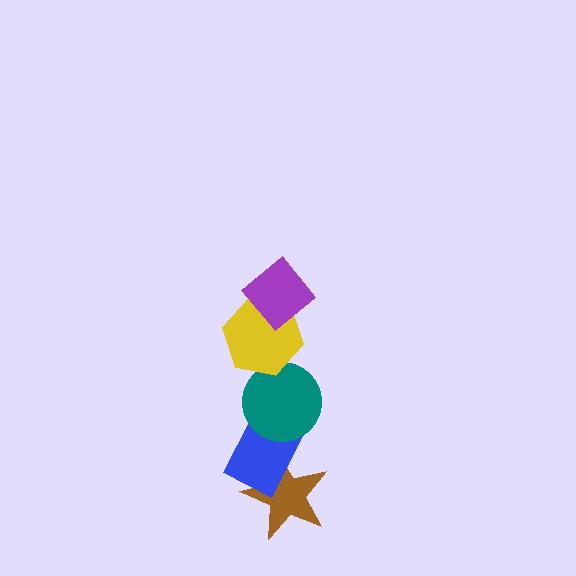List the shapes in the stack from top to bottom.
From top to bottom: the purple diamond, the yellow hexagon, the teal circle, the blue rectangle, the brown star.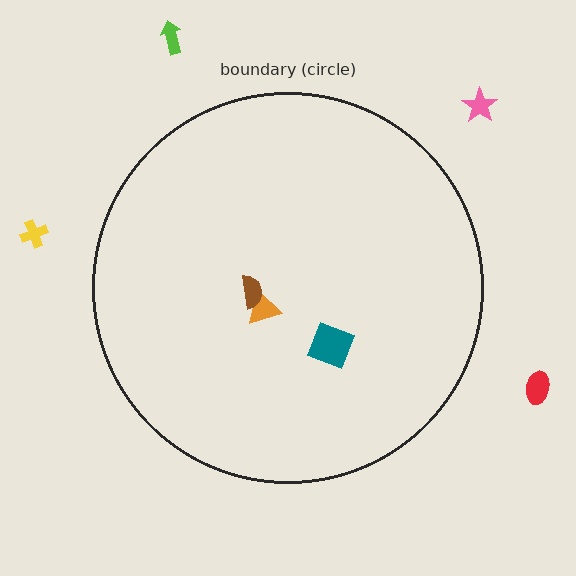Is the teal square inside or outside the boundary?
Inside.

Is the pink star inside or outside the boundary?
Outside.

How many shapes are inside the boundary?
3 inside, 4 outside.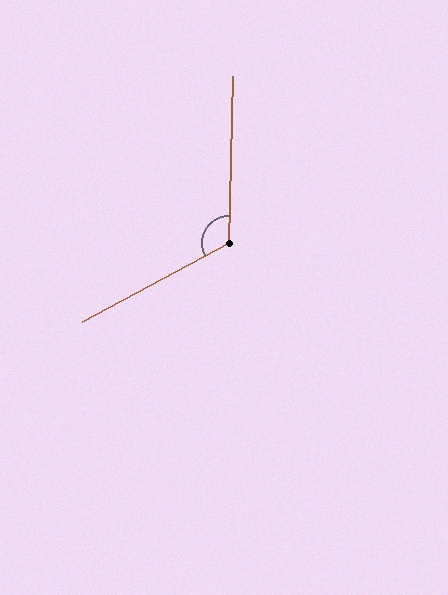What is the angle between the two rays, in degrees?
Approximately 120 degrees.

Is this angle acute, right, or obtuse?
It is obtuse.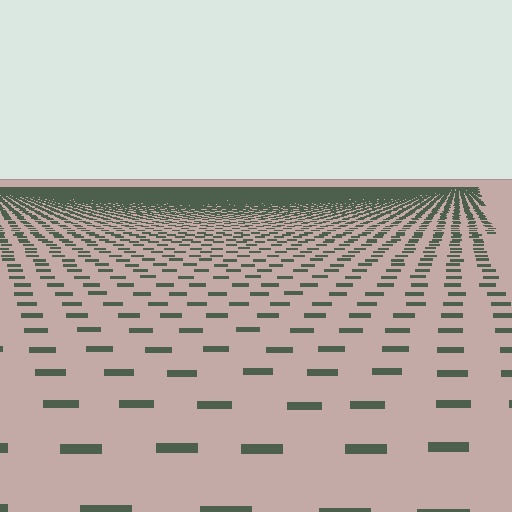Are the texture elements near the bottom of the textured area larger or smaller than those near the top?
Larger. Near the bottom, elements are closer to the viewer and appear at a bigger on-screen size.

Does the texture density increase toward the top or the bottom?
Density increases toward the top.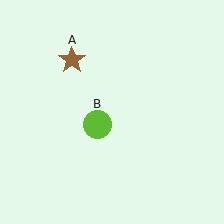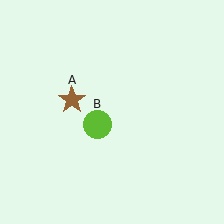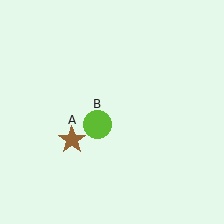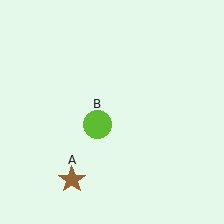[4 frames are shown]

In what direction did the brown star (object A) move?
The brown star (object A) moved down.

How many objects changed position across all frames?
1 object changed position: brown star (object A).